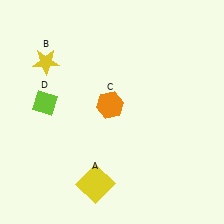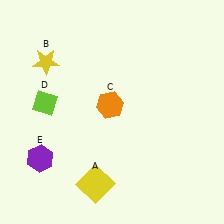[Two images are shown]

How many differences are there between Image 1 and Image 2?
There is 1 difference between the two images.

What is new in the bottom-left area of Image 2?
A purple hexagon (E) was added in the bottom-left area of Image 2.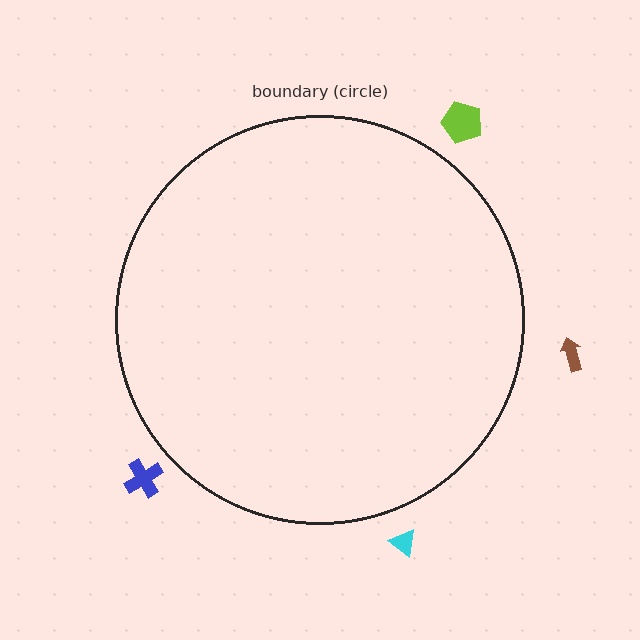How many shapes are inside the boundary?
0 inside, 4 outside.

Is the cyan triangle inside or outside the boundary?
Outside.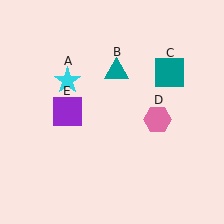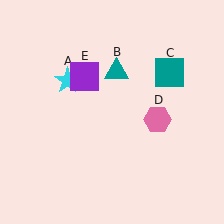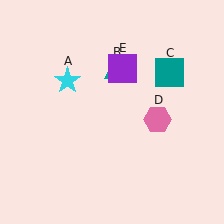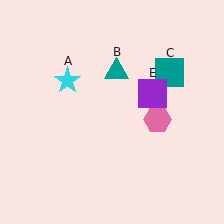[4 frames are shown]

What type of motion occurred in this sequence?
The purple square (object E) rotated clockwise around the center of the scene.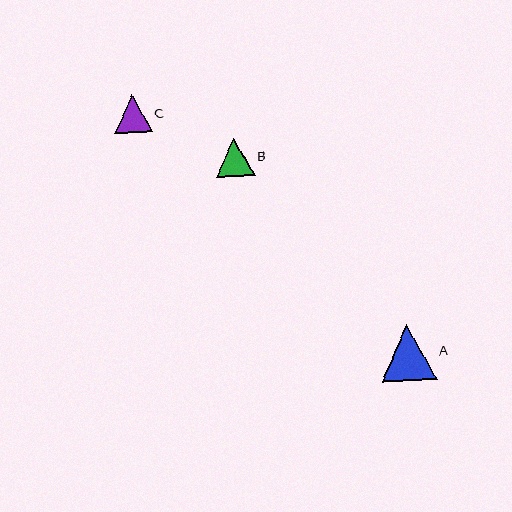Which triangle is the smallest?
Triangle C is the smallest with a size of approximately 37 pixels.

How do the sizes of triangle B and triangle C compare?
Triangle B and triangle C are approximately the same size.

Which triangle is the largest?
Triangle A is the largest with a size of approximately 56 pixels.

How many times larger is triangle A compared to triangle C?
Triangle A is approximately 1.5 times the size of triangle C.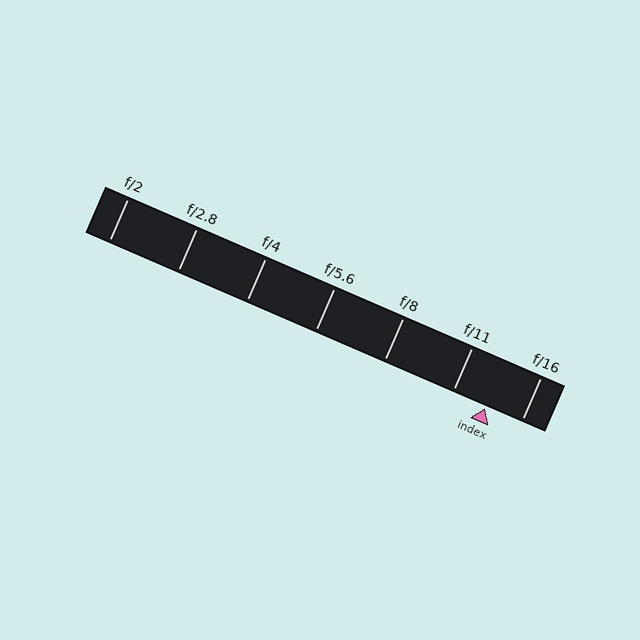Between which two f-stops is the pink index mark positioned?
The index mark is between f/11 and f/16.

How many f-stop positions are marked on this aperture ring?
There are 7 f-stop positions marked.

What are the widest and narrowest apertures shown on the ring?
The widest aperture shown is f/2 and the narrowest is f/16.